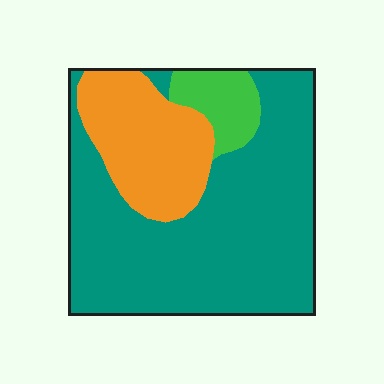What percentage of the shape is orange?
Orange takes up about one quarter (1/4) of the shape.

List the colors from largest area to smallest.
From largest to smallest: teal, orange, green.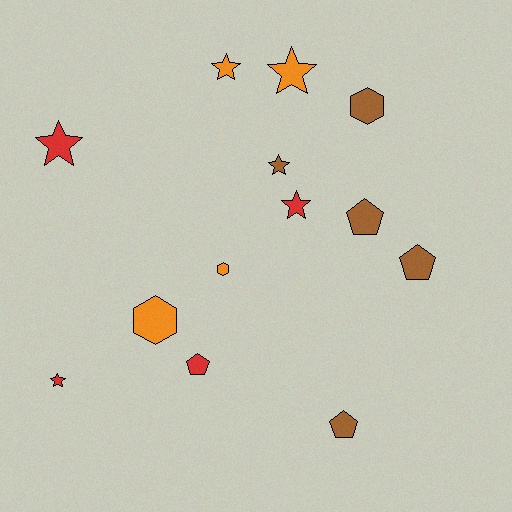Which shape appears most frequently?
Star, with 6 objects.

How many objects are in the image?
There are 13 objects.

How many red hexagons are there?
There are no red hexagons.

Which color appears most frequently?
Brown, with 5 objects.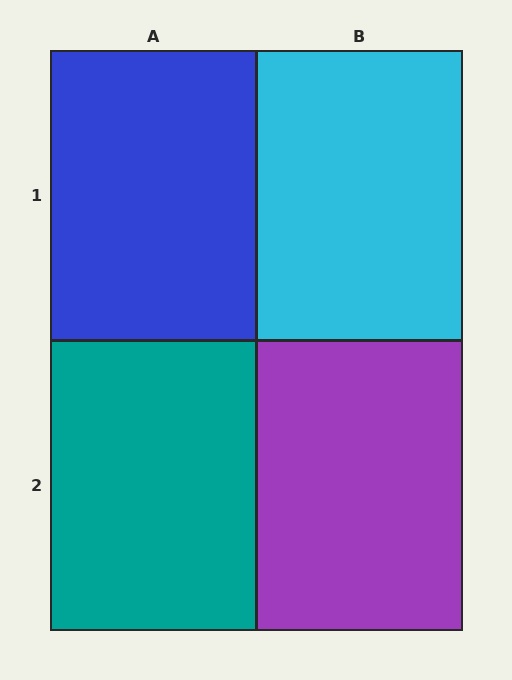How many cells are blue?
1 cell is blue.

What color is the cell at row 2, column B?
Purple.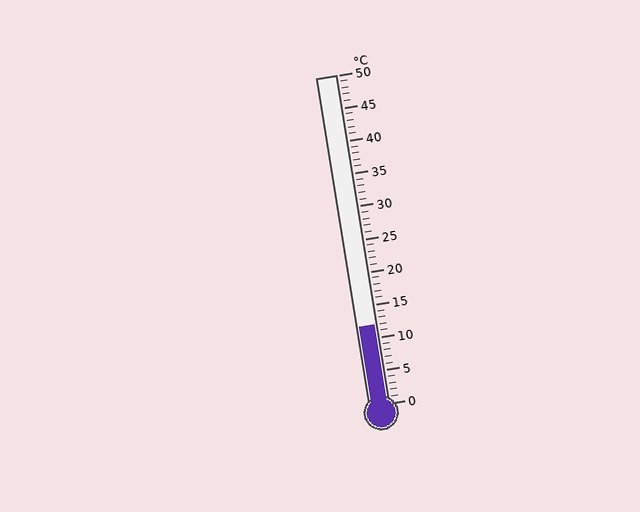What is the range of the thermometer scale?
The thermometer scale ranges from 0°C to 50°C.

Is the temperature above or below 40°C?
The temperature is below 40°C.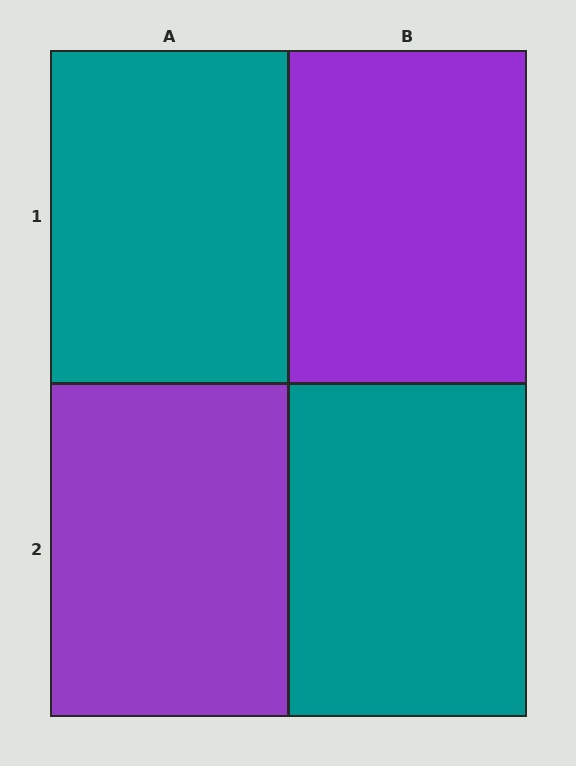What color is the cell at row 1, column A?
Teal.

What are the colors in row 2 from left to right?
Purple, teal.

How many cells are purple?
2 cells are purple.